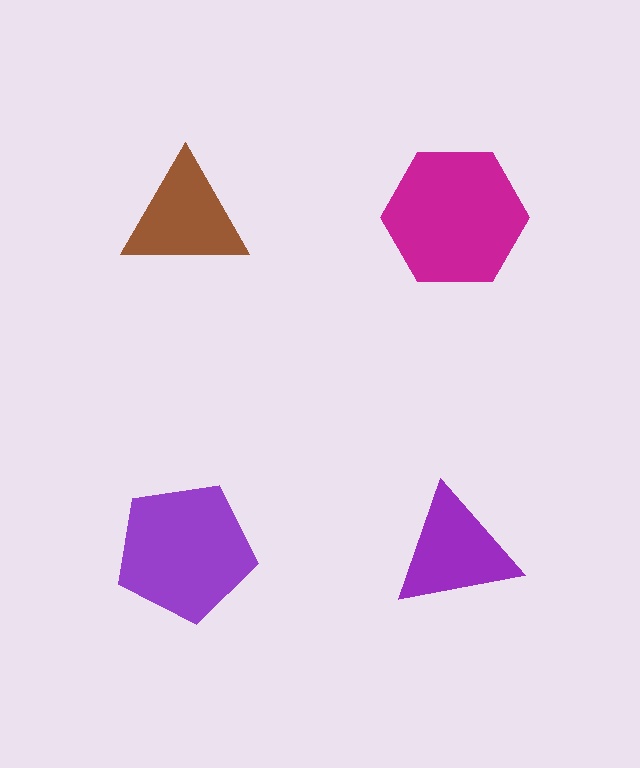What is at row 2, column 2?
A purple triangle.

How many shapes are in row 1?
2 shapes.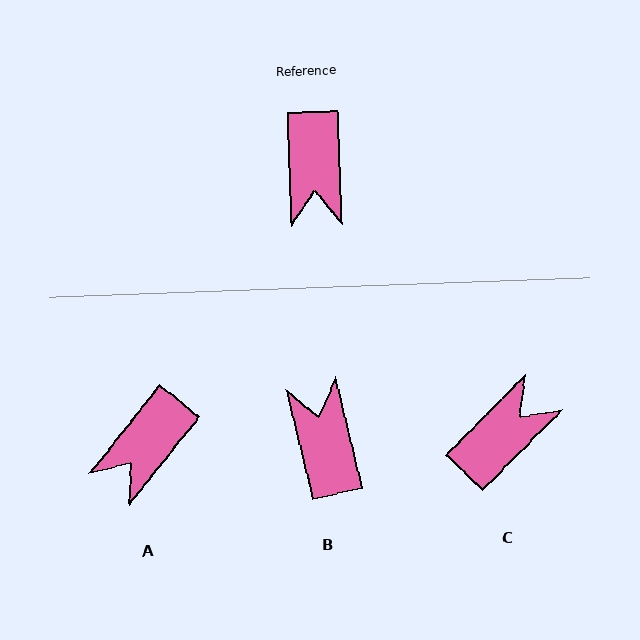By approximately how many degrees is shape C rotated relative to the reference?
Approximately 133 degrees counter-clockwise.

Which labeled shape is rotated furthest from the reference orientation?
B, about 168 degrees away.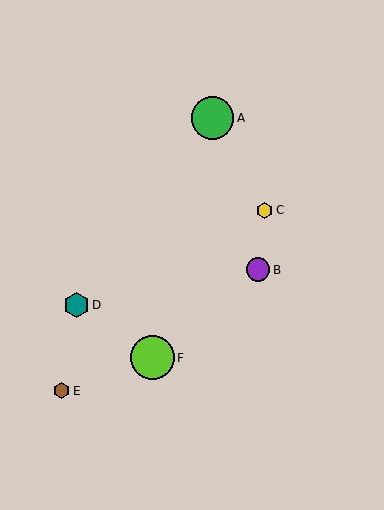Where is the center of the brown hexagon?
The center of the brown hexagon is at (62, 391).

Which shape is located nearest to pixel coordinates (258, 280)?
The purple circle (labeled B) at (258, 270) is nearest to that location.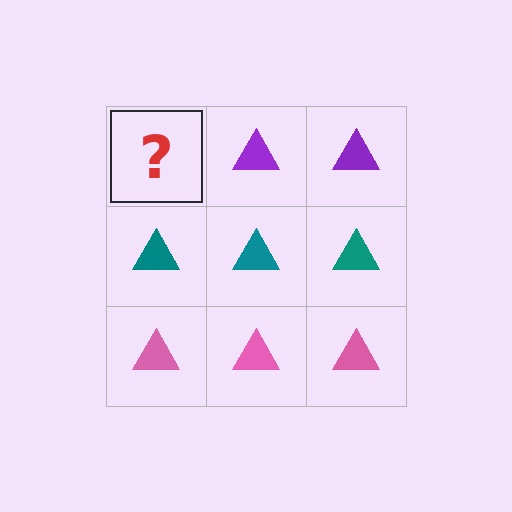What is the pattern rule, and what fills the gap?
The rule is that each row has a consistent color. The gap should be filled with a purple triangle.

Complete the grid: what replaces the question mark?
The question mark should be replaced with a purple triangle.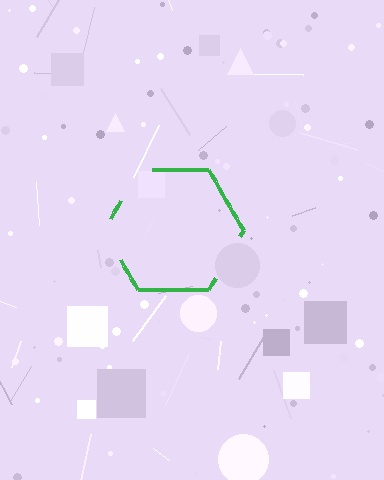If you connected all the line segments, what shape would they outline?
They would outline a hexagon.